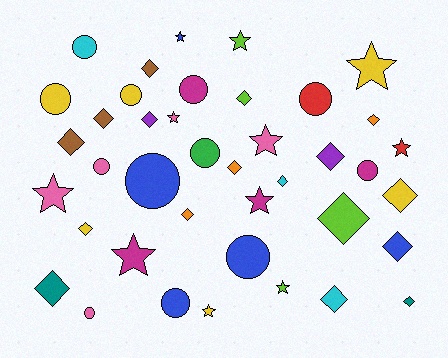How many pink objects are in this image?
There are 5 pink objects.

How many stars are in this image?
There are 11 stars.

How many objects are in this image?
There are 40 objects.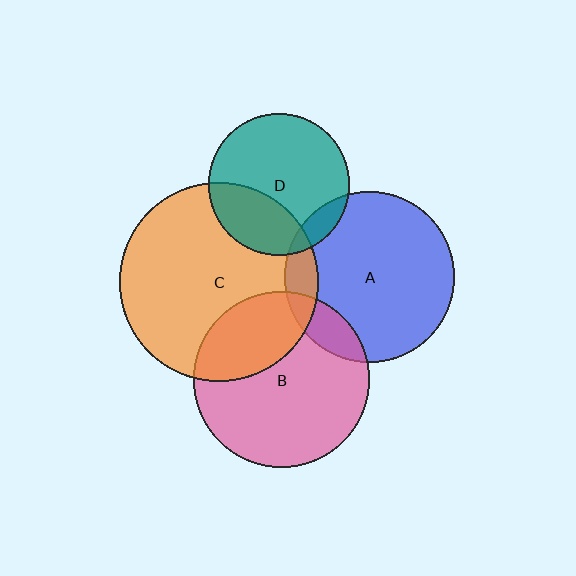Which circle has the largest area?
Circle C (orange).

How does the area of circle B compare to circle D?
Approximately 1.5 times.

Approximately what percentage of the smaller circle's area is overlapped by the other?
Approximately 10%.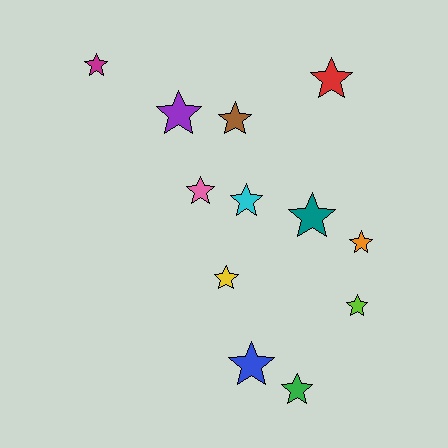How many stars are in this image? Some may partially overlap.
There are 12 stars.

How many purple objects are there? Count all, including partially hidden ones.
There is 1 purple object.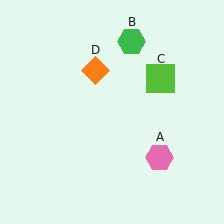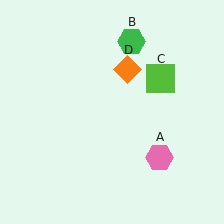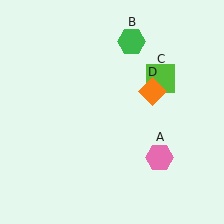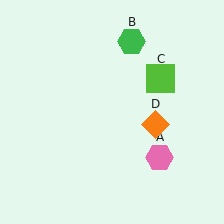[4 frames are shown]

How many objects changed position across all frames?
1 object changed position: orange diamond (object D).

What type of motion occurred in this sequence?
The orange diamond (object D) rotated clockwise around the center of the scene.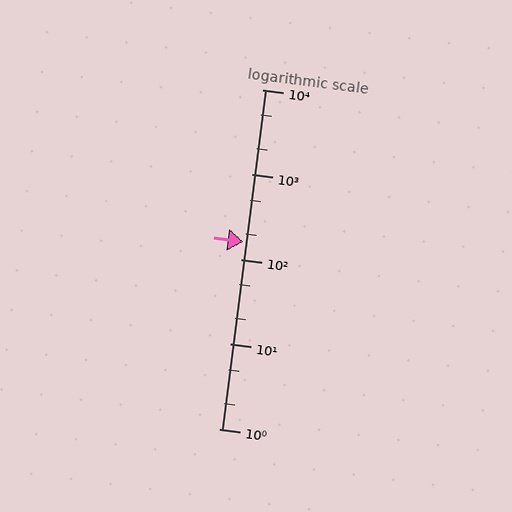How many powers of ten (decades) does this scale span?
The scale spans 4 decades, from 1 to 10000.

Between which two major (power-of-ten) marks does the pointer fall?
The pointer is between 100 and 1000.